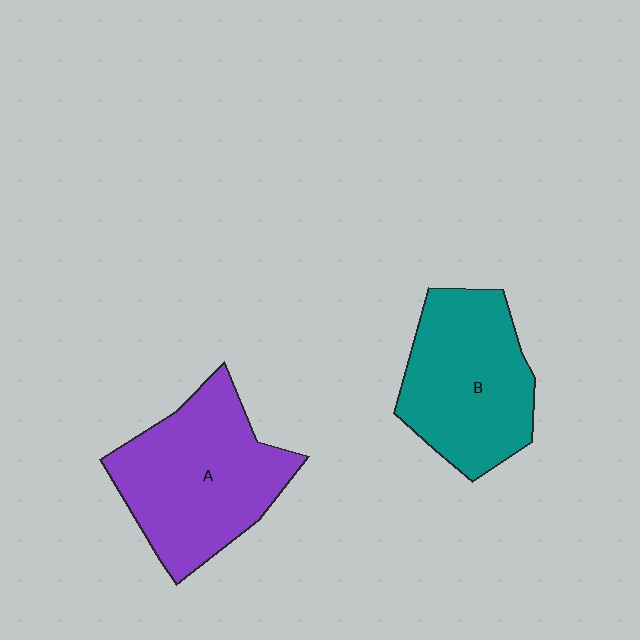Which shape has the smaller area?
Shape B (teal).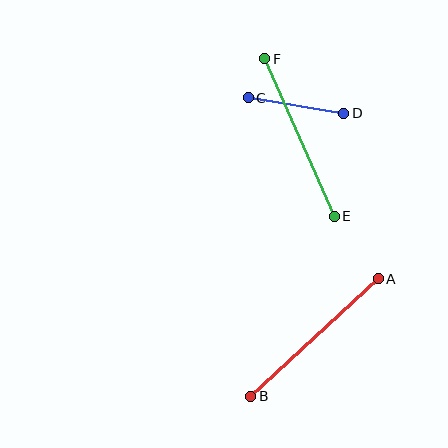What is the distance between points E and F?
The distance is approximately 172 pixels.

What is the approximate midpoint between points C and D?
The midpoint is at approximately (296, 105) pixels.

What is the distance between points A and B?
The distance is approximately 173 pixels.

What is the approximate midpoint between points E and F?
The midpoint is at approximately (300, 138) pixels.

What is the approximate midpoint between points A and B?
The midpoint is at approximately (314, 337) pixels.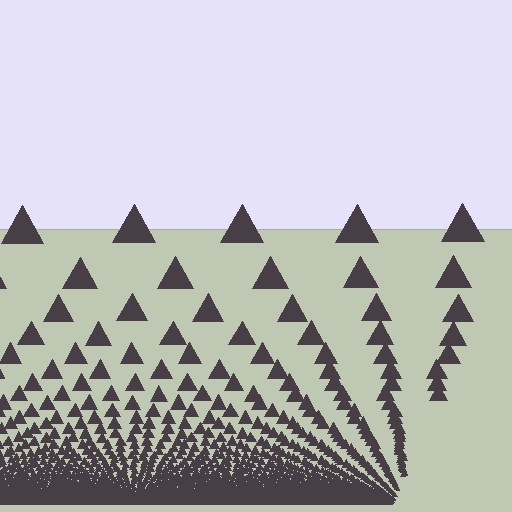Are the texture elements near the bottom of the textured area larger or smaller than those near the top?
Smaller. The gradient is inverted — elements near the bottom are smaller and denser.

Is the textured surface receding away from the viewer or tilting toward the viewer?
The surface appears to tilt toward the viewer. Texture elements get larger and sparser toward the top.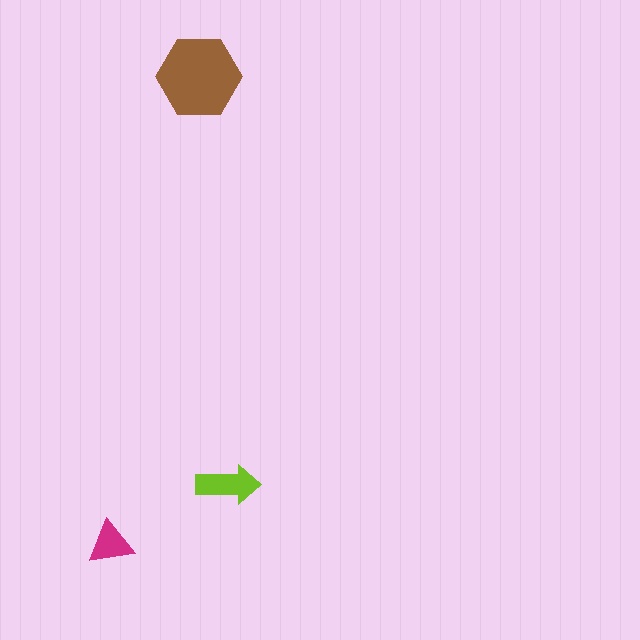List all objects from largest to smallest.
The brown hexagon, the lime arrow, the magenta triangle.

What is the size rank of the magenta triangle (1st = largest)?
3rd.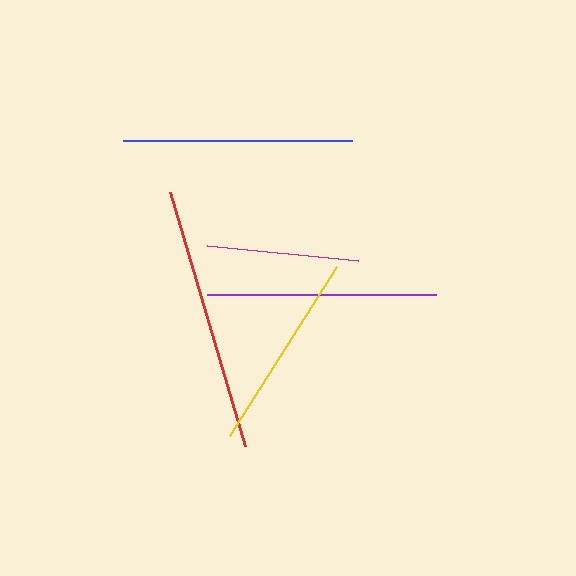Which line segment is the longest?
The red line is the longest at approximately 265 pixels.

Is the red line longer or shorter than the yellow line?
The red line is longer than the yellow line.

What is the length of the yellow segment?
The yellow segment is approximately 200 pixels long.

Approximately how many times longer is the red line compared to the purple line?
The red line is approximately 1.2 times the length of the purple line.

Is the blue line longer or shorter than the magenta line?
The blue line is longer than the magenta line.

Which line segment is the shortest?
The magenta line is the shortest at approximately 152 pixels.